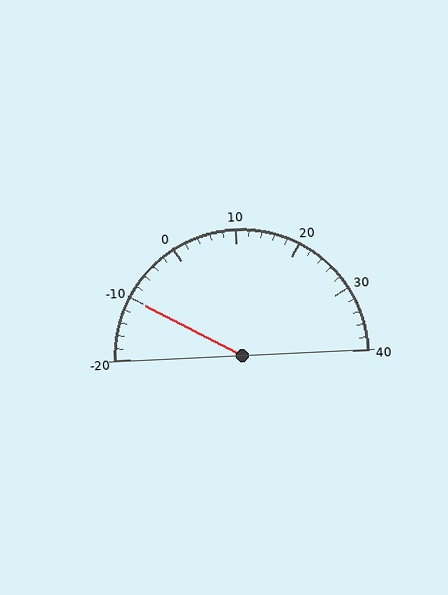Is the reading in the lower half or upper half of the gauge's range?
The reading is in the lower half of the range (-20 to 40).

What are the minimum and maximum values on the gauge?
The gauge ranges from -20 to 40.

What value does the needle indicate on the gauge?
The needle indicates approximately -10.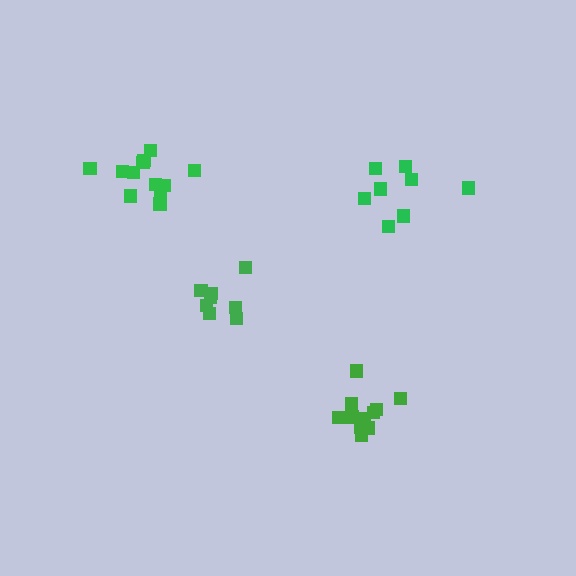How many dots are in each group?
Group 1: 12 dots, Group 2: 12 dots, Group 3: 8 dots, Group 4: 8 dots (40 total).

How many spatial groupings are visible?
There are 4 spatial groupings.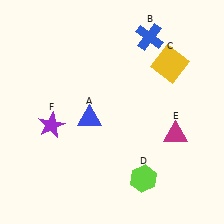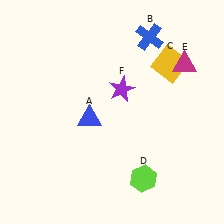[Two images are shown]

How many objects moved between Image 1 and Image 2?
2 objects moved between the two images.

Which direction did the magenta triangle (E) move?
The magenta triangle (E) moved up.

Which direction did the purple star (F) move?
The purple star (F) moved right.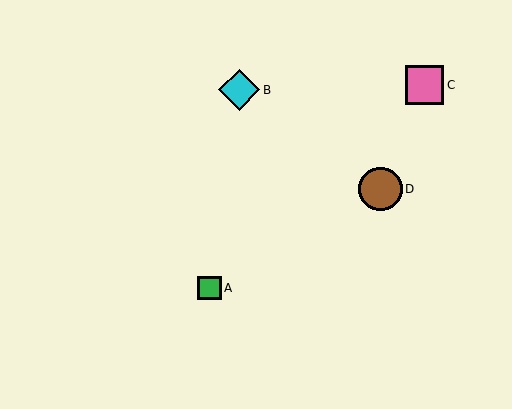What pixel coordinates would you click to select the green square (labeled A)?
Click at (210, 288) to select the green square A.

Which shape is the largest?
The brown circle (labeled D) is the largest.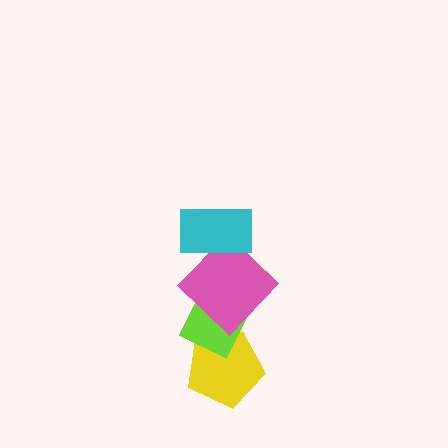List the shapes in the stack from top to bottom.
From top to bottom: the cyan rectangle, the pink diamond, the lime diamond, the yellow pentagon.